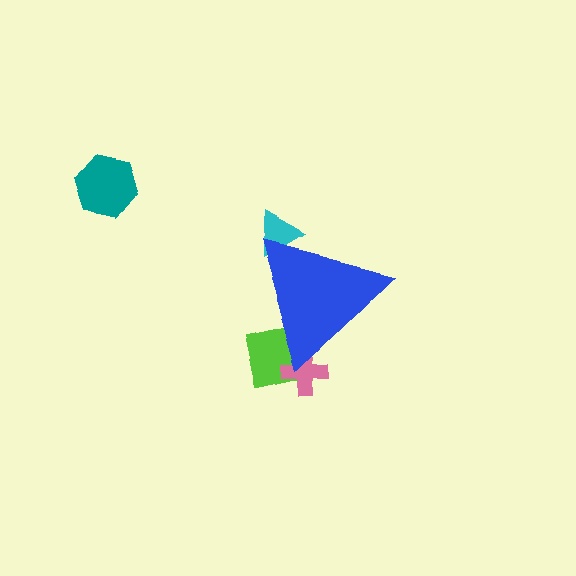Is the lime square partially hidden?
Yes, the lime square is partially hidden behind the blue triangle.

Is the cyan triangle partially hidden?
Yes, the cyan triangle is partially hidden behind the blue triangle.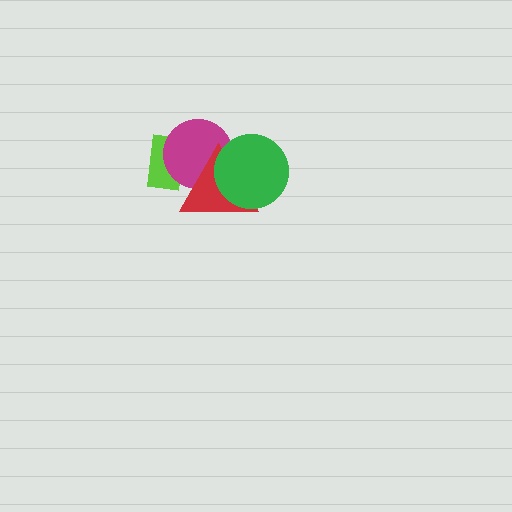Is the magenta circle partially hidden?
Yes, it is partially covered by another shape.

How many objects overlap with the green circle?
2 objects overlap with the green circle.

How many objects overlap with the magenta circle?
3 objects overlap with the magenta circle.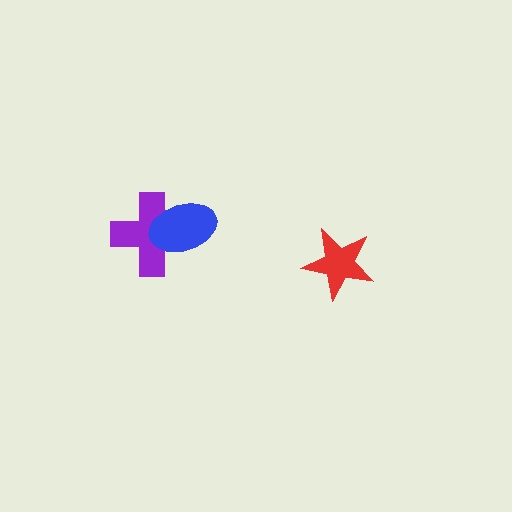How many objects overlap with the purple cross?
1 object overlaps with the purple cross.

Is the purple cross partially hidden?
Yes, it is partially covered by another shape.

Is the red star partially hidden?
No, no other shape covers it.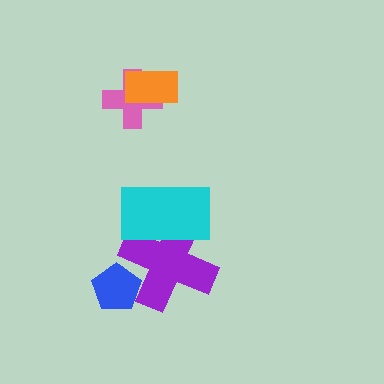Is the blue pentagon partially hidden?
Yes, it is partially covered by another shape.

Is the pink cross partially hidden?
Yes, it is partially covered by another shape.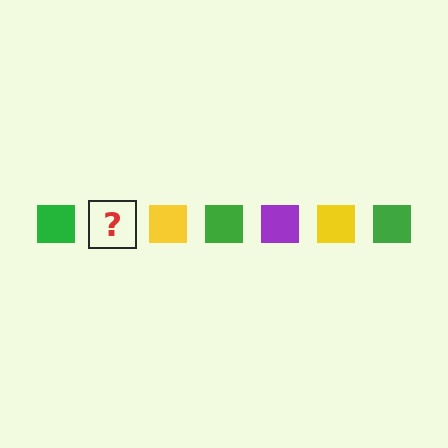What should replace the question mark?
The question mark should be replaced with a purple square.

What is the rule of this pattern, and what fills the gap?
The rule is that the pattern cycles through green, purple, yellow squares. The gap should be filled with a purple square.